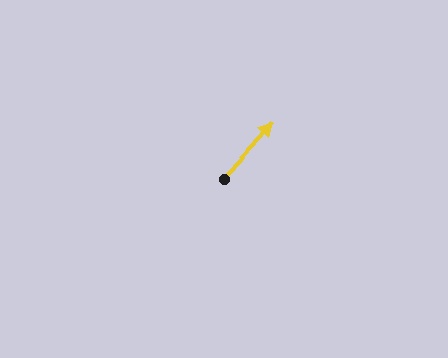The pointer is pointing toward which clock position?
Roughly 1 o'clock.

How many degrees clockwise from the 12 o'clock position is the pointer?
Approximately 42 degrees.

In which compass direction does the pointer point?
Northeast.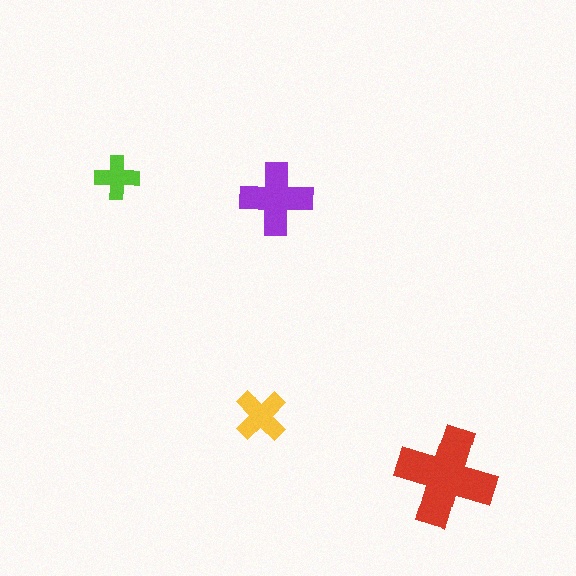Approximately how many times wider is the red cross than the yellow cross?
About 2 times wider.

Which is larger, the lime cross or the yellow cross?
The yellow one.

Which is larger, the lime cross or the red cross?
The red one.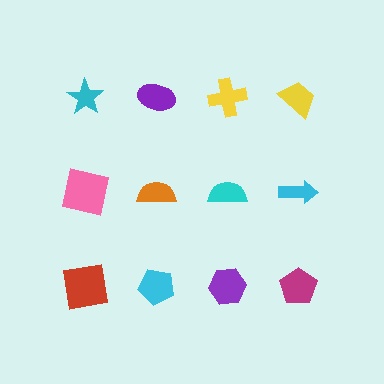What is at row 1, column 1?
A cyan star.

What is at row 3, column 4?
A magenta pentagon.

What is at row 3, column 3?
A purple hexagon.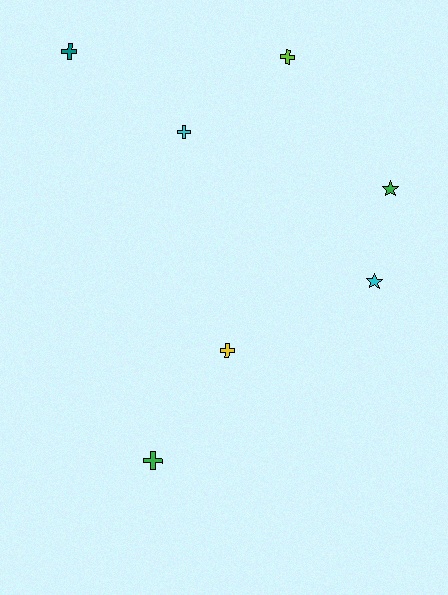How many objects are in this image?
There are 7 objects.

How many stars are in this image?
There are 2 stars.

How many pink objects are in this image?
There are no pink objects.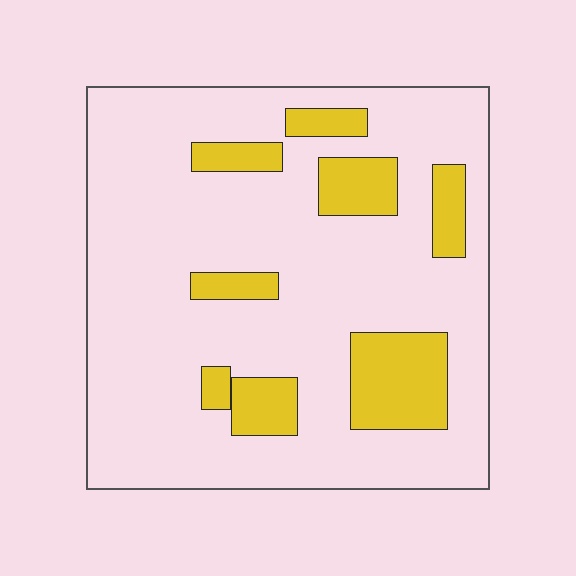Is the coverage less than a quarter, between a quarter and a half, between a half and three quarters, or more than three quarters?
Less than a quarter.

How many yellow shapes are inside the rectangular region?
8.